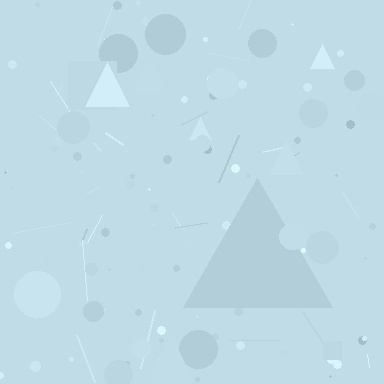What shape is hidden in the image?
A triangle is hidden in the image.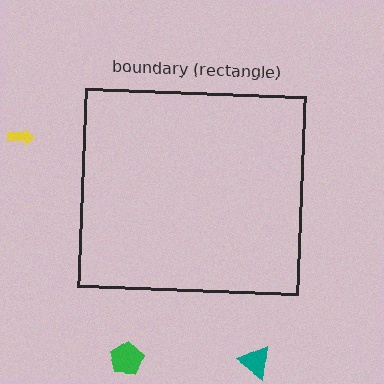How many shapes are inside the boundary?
0 inside, 3 outside.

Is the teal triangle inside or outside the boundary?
Outside.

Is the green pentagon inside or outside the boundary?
Outside.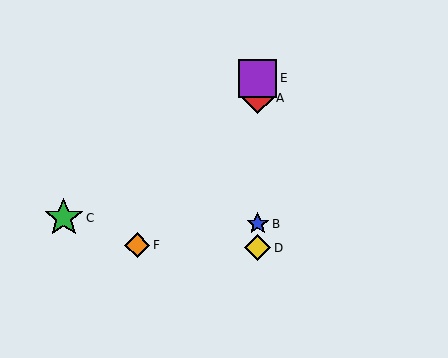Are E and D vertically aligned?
Yes, both are at x≈258.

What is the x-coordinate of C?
Object C is at x≈64.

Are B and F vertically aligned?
No, B is at x≈258 and F is at x≈137.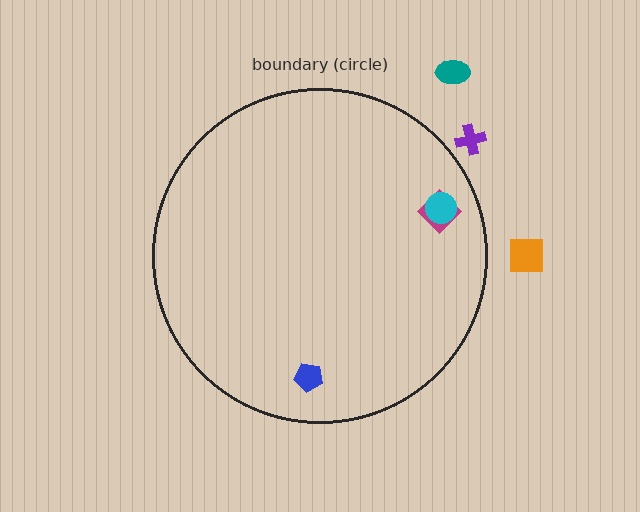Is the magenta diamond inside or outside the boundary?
Inside.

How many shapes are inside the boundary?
3 inside, 3 outside.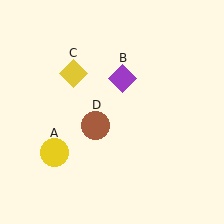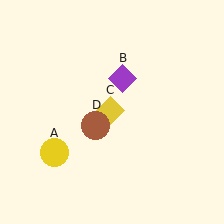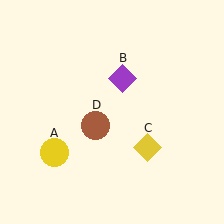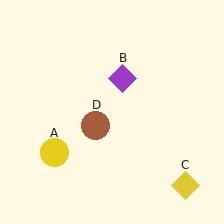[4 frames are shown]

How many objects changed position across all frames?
1 object changed position: yellow diamond (object C).